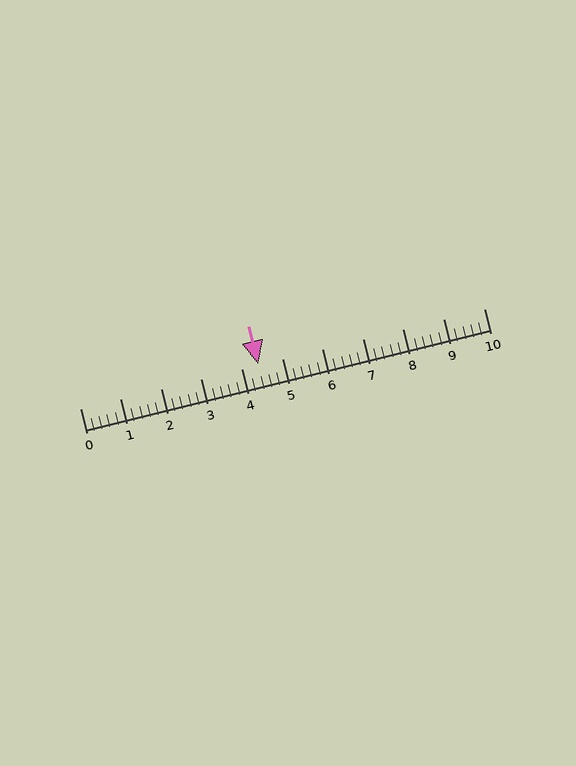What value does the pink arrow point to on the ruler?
The pink arrow points to approximately 4.4.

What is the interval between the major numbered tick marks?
The major tick marks are spaced 1 units apart.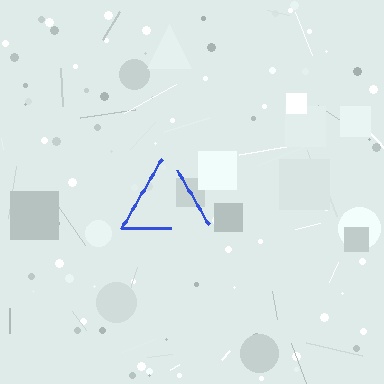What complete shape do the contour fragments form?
The contour fragments form a triangle.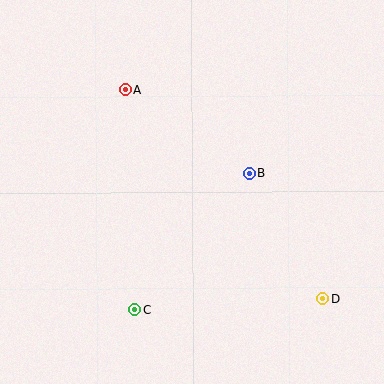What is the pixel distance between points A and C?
The distance between A and C is 220 pixels.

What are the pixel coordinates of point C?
Point C is at (135, 310).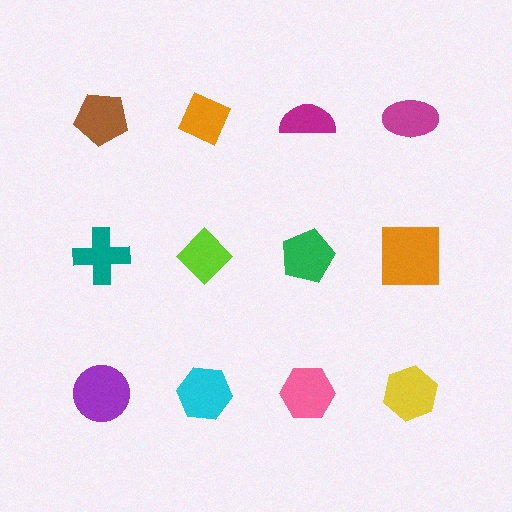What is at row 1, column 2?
An orange diamond.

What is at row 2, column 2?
A lime diamond.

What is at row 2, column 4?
An orange square.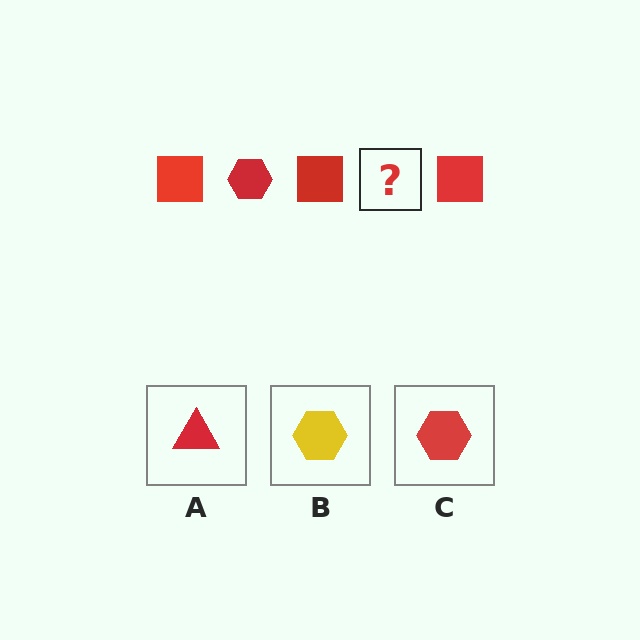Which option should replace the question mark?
Option C.